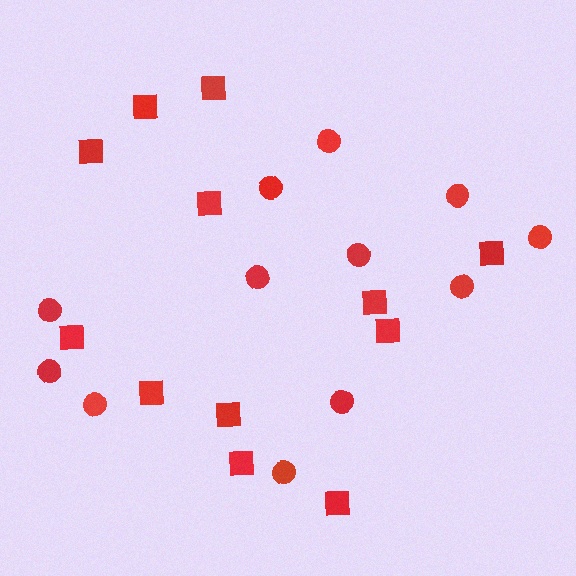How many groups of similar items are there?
There are 2 groups: one group of squares (12) and one group of circles (12).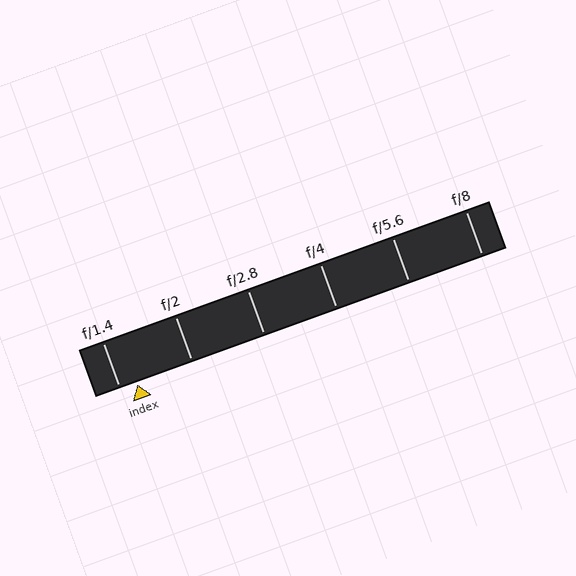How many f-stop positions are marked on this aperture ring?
There are 6 f-stop positions marked.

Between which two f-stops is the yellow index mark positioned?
The index mark is between f/1.4 and f/2.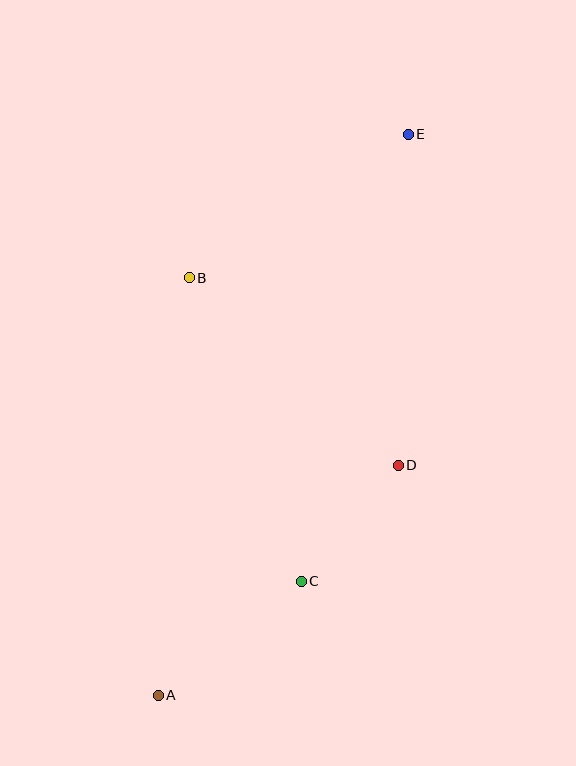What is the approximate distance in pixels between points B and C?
The distance between B and C is approximately 323 pixels.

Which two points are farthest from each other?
Points A and E are farthest from each other.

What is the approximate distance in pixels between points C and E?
The distance between C and E is approximately 459 pixels.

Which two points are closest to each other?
Points C and D are closest to each other.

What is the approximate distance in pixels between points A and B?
The distance between A and B is approximately 419 pixels.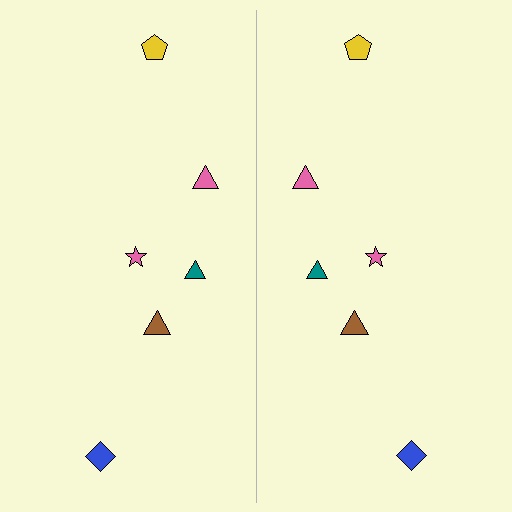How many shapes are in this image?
There are 12 shapes in this image.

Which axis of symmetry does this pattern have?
The pattern has a vertical axis of symmetry running through the center of the image.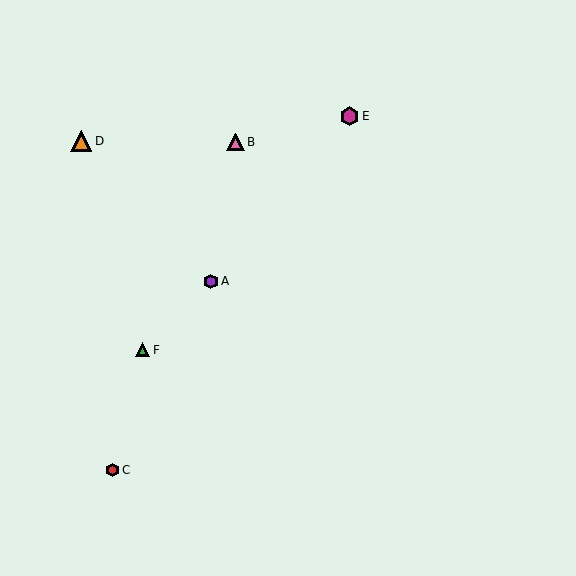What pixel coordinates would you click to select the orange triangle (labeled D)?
Click at (81, 141) to select the orange triangle D.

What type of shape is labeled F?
Shape F is a green triangle.